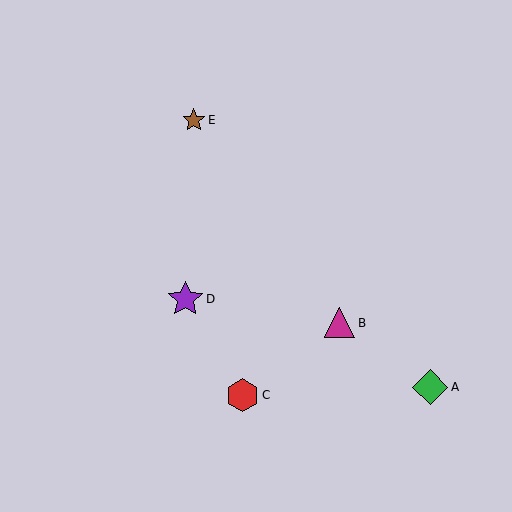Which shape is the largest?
The purple star (labeled D) is the largest.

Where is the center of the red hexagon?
The center of the red hexagon is at (242, 395).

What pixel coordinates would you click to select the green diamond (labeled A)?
Click at (430, 387) to select the green diamond A.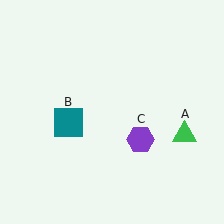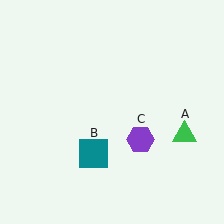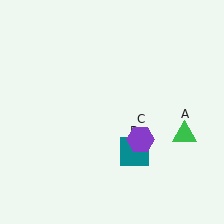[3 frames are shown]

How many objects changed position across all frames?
1 object changed position: teal square (object B).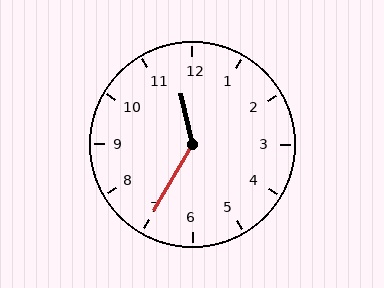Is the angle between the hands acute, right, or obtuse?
It is obtuse.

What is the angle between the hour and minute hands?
Approximately 138 degrees.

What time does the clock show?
11:35.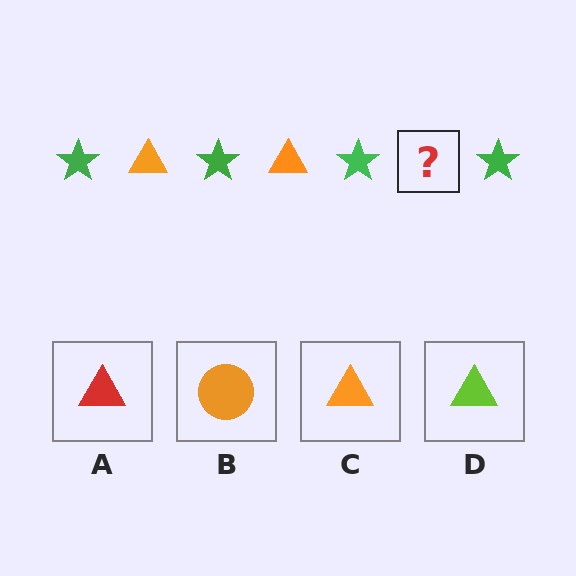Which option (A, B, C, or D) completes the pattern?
C.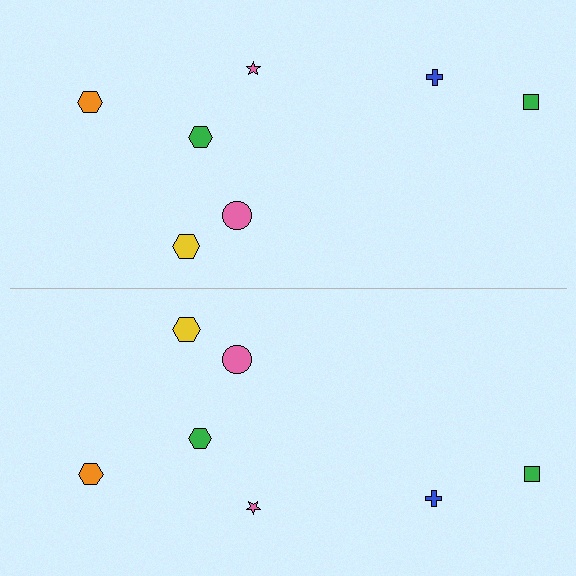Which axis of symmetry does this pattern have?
The pattern has a horizontal axis of symmetry running through the center of the image.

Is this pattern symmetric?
Yes, this pattern has bilateral (reflection) symmetry.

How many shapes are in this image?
There are 14 shapes in this image.